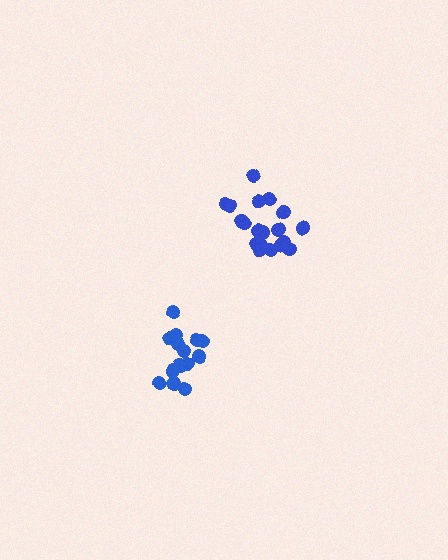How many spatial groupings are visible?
There are 2 spatial groupings.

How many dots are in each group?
Group 1: 20 dots, Group 2: 14 dots (34 total).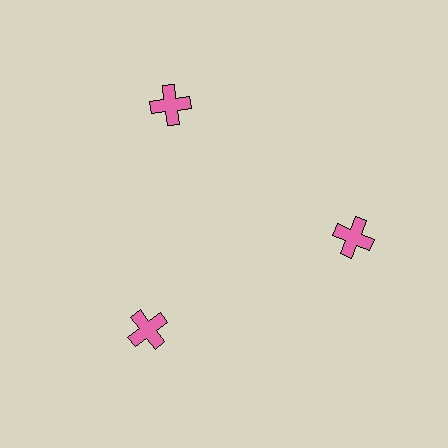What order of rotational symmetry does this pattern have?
This pattern has 3-fold rotational symmetry.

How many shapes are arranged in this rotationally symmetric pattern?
There are 3 shapes, arranged in 3 groups of 1.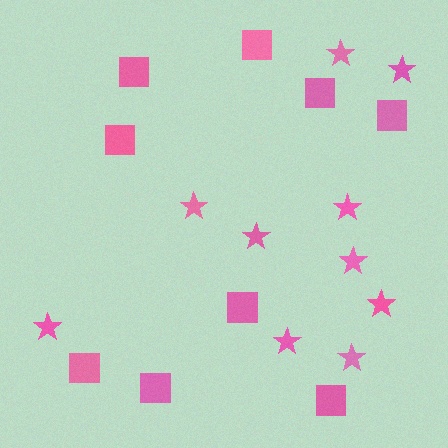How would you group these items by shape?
There are 2 groups: one group of squares (9) and one group of stars (10).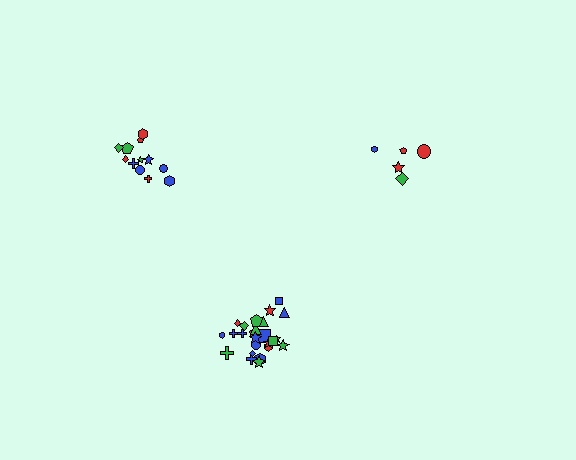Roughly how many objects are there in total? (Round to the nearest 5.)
Roughly 40 objects in total.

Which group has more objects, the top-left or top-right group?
The top-left group.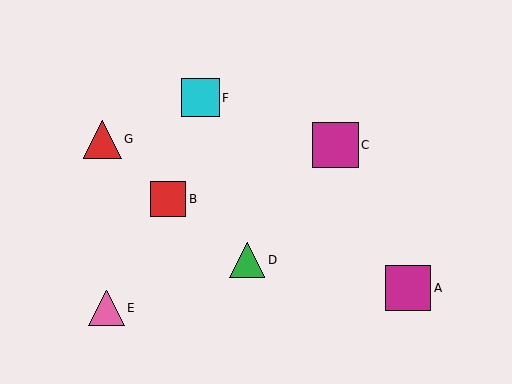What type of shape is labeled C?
Shape C is a magenta square.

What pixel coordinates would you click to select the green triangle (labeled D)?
Click at (247, 260) to select the green triangle D.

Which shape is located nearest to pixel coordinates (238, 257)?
The green triangle (labeled D) at (247, 260) is nearest to that location.